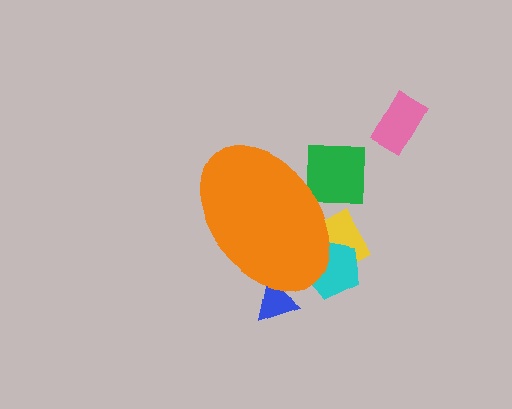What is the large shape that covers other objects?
An orange ellipse.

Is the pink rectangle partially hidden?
No, the pink rectangle is fully visible.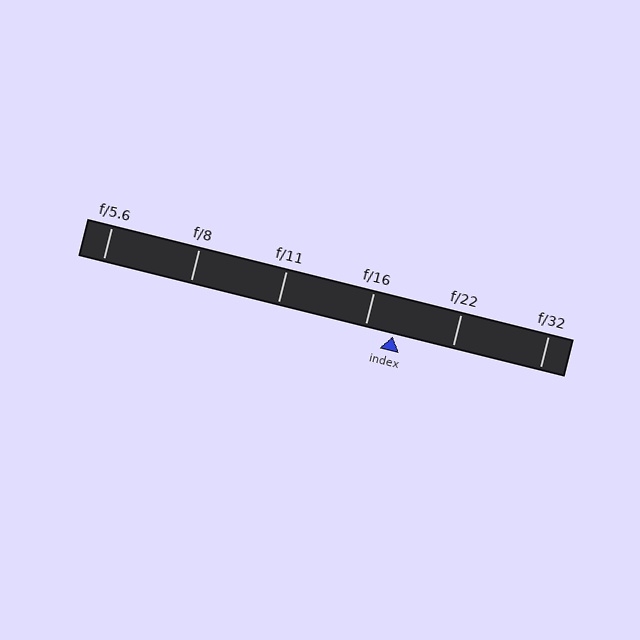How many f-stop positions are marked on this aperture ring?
There are 6 f-stop positions marked.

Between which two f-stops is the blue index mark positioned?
The index mark is between f/16 and f/22.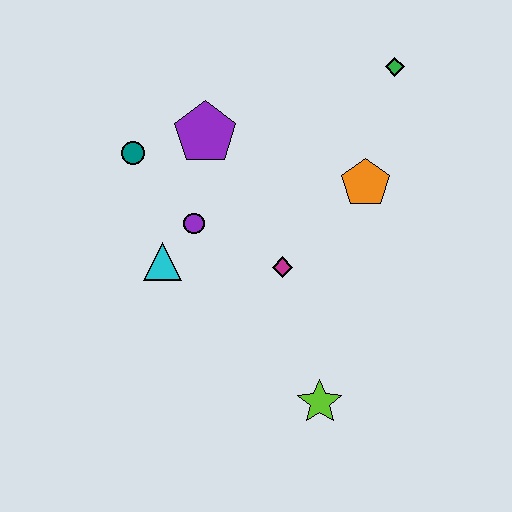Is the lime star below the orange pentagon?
Yes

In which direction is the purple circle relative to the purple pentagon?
The purple circle is below the purple pentagon.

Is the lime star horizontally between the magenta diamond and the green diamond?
Yes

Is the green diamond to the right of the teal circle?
Yes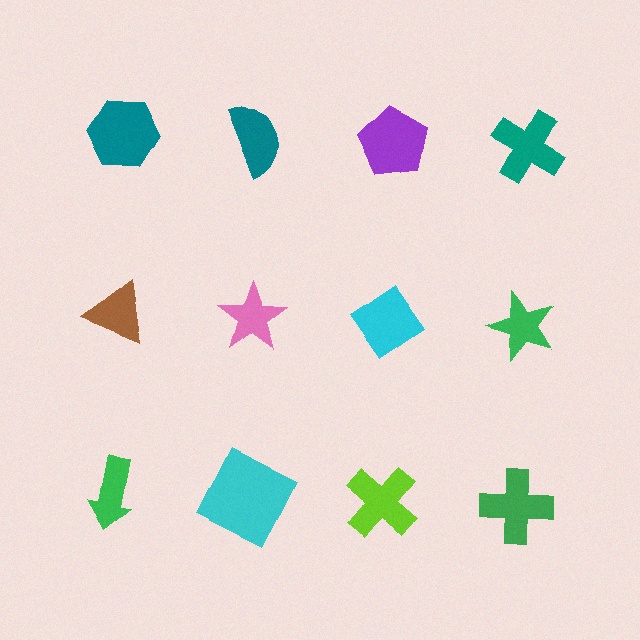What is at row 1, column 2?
A teal semicircle.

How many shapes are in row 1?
4 shapes.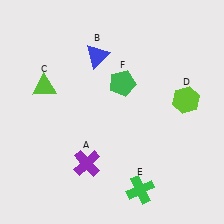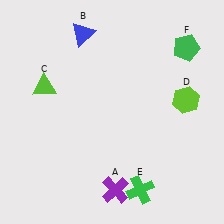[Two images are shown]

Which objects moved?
The objects that moved are: the purple cross (A), the blue triangle (B), the green pentagon (F).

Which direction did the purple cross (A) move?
The purple cross (A) moved right.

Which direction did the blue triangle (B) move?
The blue triangle (B) moved up.